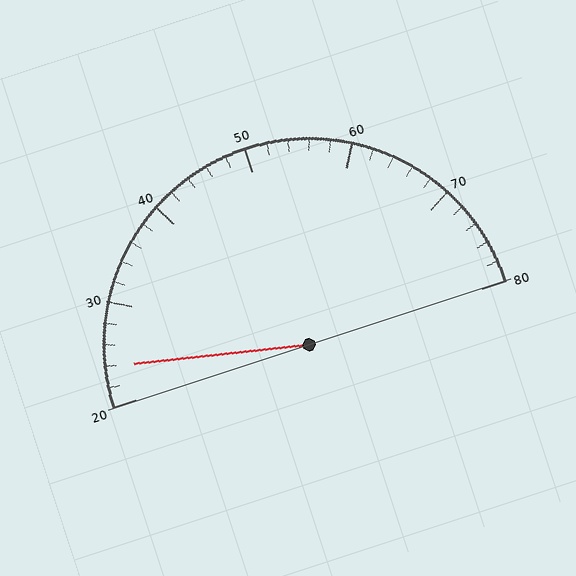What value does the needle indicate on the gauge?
The needle indicates approximately 24.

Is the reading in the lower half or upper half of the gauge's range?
The reading is in the lower half of the range (20 to 80).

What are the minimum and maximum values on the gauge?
The gauge ranges from 20 to 80.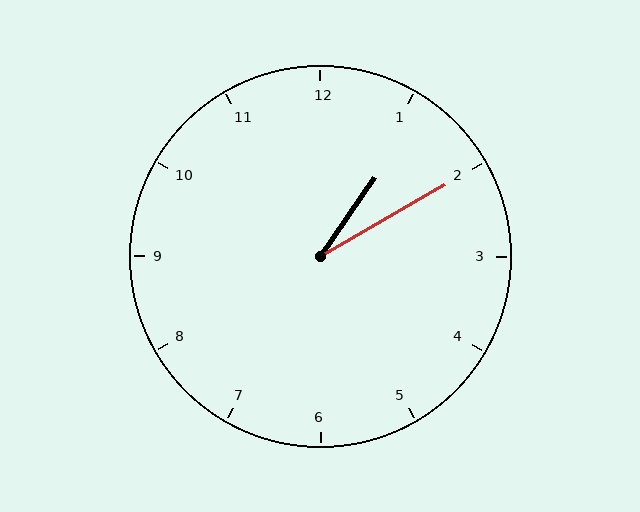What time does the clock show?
1:10.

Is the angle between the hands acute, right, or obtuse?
It is acute.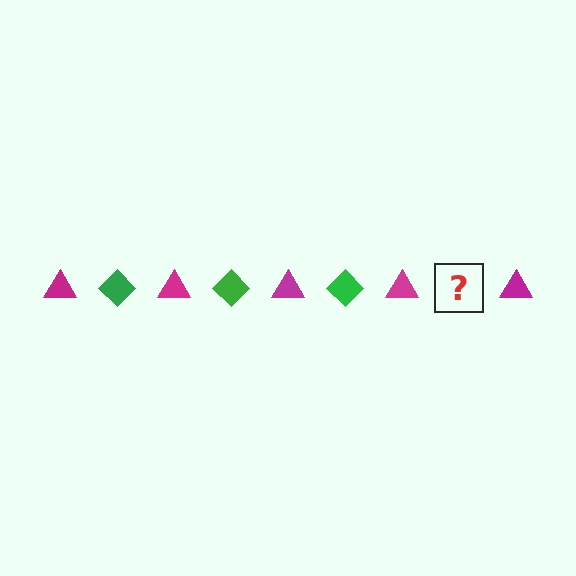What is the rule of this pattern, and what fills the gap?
The rule is that the pattern alternates between magenta triangle and green diamond. The gap should be filled with a green diamond.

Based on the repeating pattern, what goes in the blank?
The blank should be a green diamond.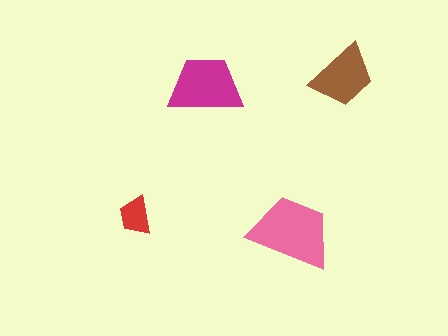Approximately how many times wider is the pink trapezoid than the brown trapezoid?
About 1.5 times wider.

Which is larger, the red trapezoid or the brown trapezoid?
The brown one.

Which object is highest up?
The brown trapezoid is topmost.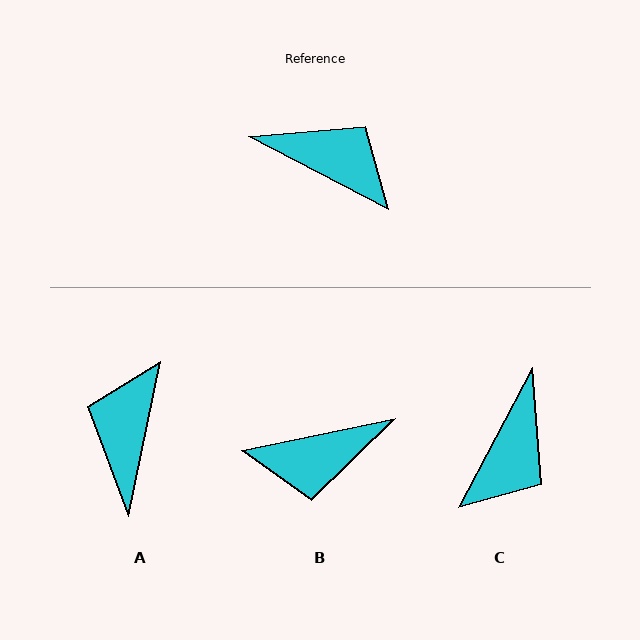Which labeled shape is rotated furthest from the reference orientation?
B, about 141 degrees away.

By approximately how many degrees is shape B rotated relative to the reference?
Approximately 141 degrees clockwise.